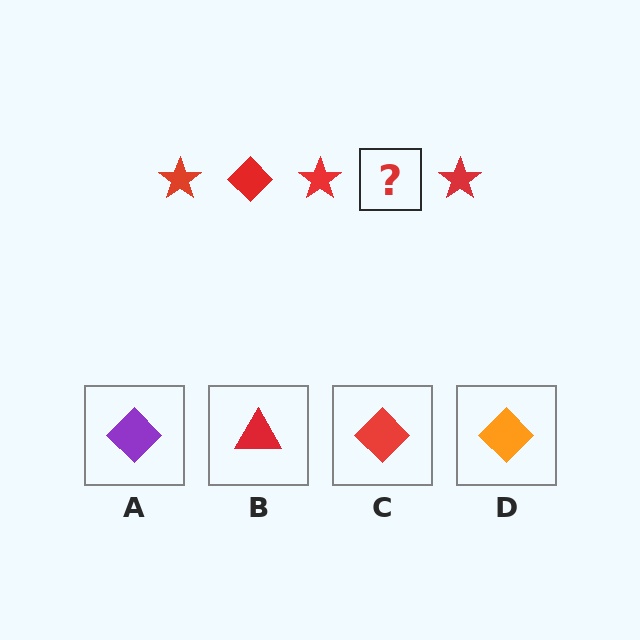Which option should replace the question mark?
Option C.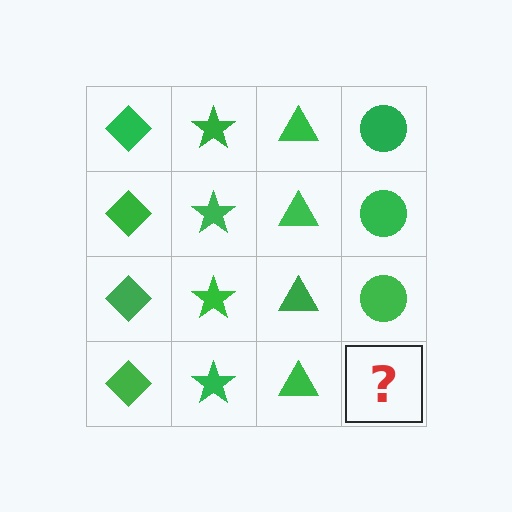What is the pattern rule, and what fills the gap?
The rule is that each column has a consistent shape. The gap should be filled with a green circle.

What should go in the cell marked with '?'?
The missing cell should contain a green circle.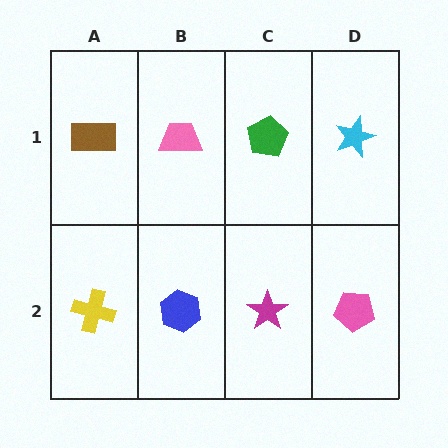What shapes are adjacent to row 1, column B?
A blue hexagon (row 2, column B), a brown rectangle (row 1, column A), a green pentagon (row 1, column C).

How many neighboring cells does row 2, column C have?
3.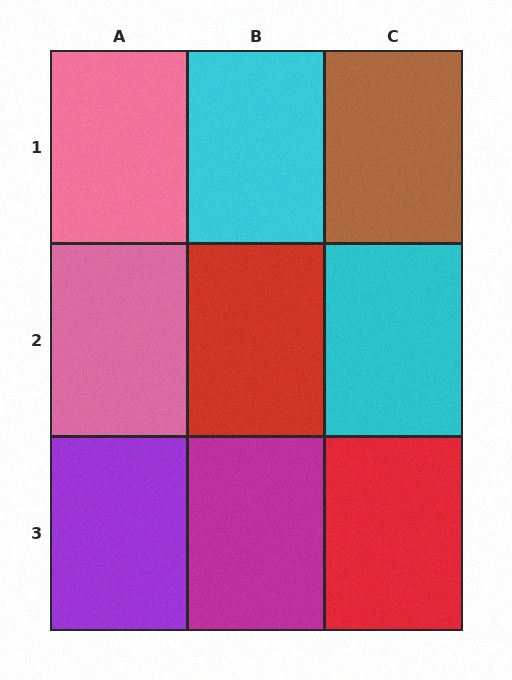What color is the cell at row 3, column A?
Purple.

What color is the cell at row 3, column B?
Magenta.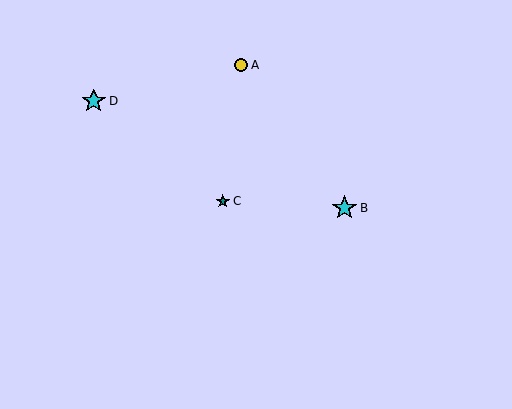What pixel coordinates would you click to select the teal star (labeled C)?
Click at (223, 201) to select the teal star C.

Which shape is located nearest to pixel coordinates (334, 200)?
The cyan star (labeled B) at (345, 208) is nearest to that location.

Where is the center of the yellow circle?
The center of the yellow circle is at (241, 65).